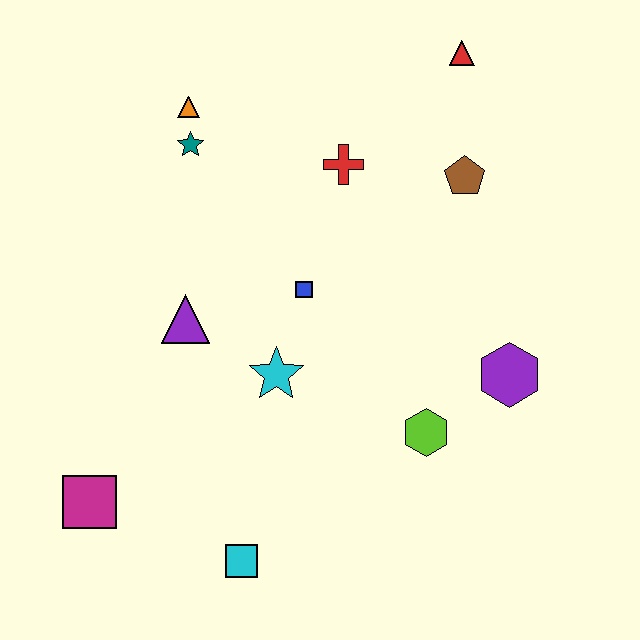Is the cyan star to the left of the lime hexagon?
Yes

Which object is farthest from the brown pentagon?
The magenta square is farthest from the brown pentagon.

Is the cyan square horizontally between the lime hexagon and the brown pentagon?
No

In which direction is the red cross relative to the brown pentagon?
The red cross is to the left of the brown pentagon.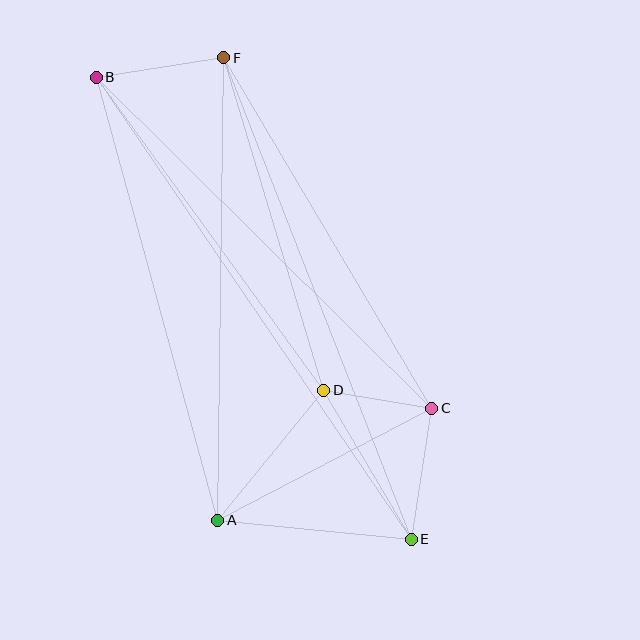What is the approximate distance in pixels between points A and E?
The distance between A and E is approximately 195 pixels.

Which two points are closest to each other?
Points C and D are closest to each other.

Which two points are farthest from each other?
Points B and E are farthest from each other.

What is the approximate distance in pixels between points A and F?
The distance between A and F is approximately 462 pixels.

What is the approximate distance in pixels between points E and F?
The distance between E and F is approximately 517 pixels.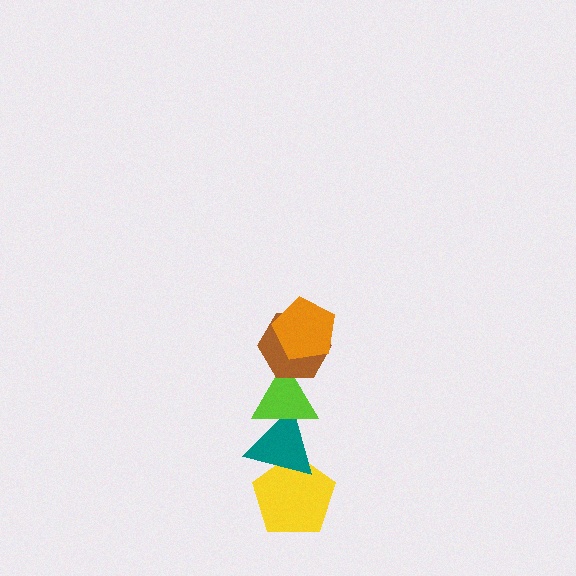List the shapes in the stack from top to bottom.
From top to bottom: the orange pentagon, the brown hexagon, the lime triangle, the teal triangle, the yellow pentagon.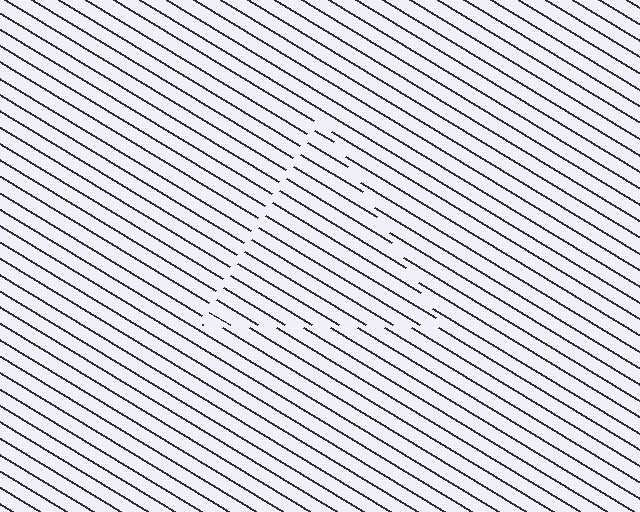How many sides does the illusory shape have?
3 sides — the line-ends trace a triangle.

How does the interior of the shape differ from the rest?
The interior of the shape contains the same grating, shifted by half a period — the contour is defined by the phase discontinuity where line-ends from the inner and outer gratings abut.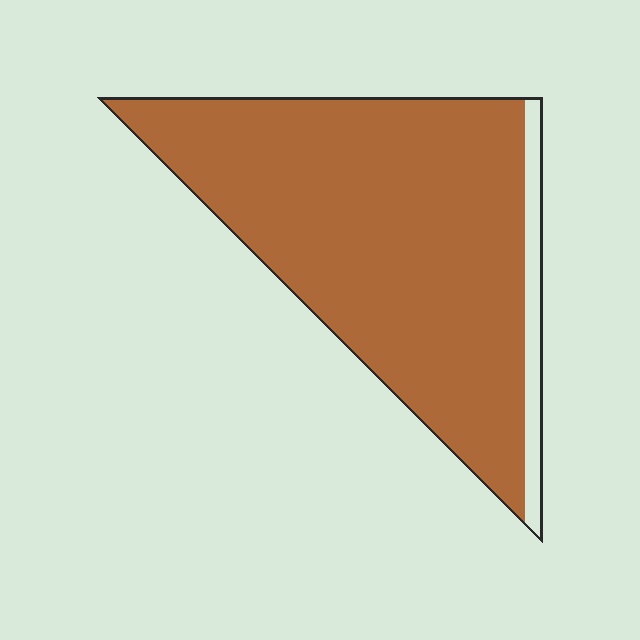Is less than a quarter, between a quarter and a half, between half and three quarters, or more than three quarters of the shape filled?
More than three quarters.